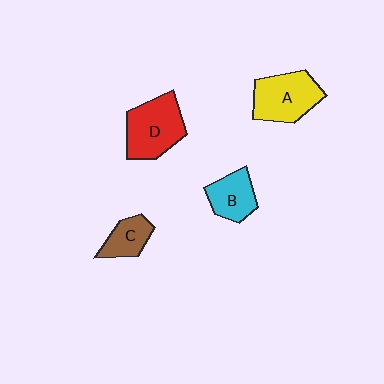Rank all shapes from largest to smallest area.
From largest to smallest: D (red), A (yellow), B (cyan), C (brown).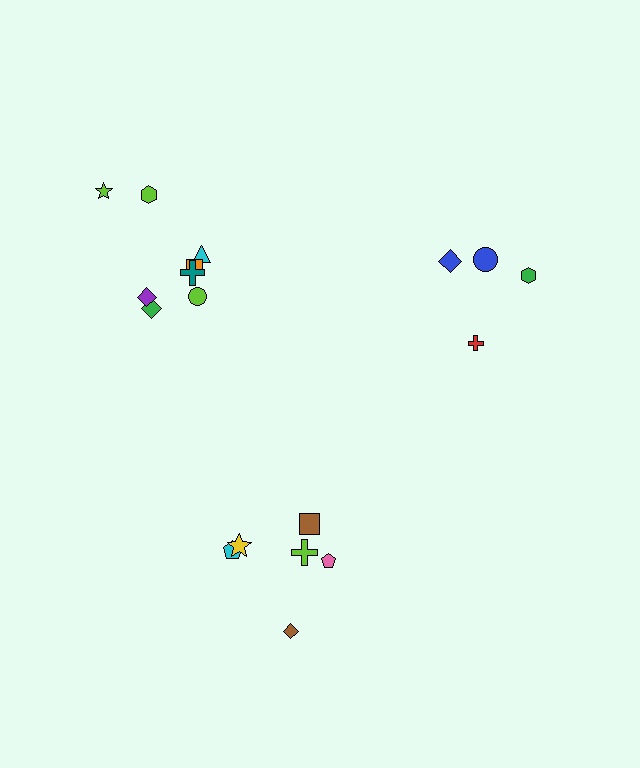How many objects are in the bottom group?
There are 6 objects.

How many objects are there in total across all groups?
There are 18 objects.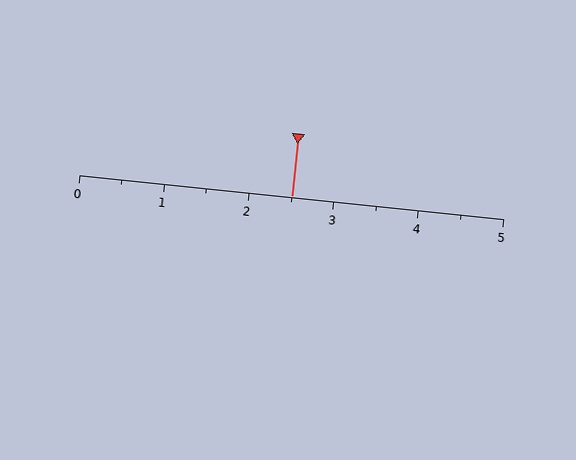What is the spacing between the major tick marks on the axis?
The major ticks are spaced 1 apart.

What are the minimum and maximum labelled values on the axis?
The axis runs from 0 to 5.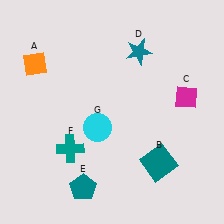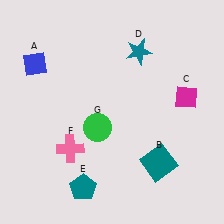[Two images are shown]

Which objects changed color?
A changed from orange to blue. F changed from teal to pink. G changed from cyan to green.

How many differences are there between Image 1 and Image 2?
There are 3 differences between the two images.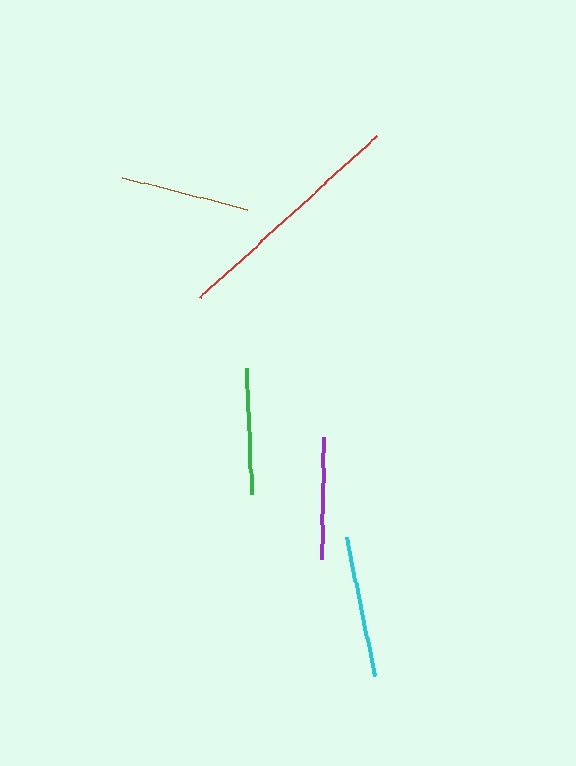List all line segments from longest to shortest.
From longest to shortest: red, cyan, brown, green, purple.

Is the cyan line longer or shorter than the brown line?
The cyan line is longer than the brown line.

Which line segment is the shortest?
The purple line is the shortest at approximately 123 pixels.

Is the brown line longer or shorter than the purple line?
The brown line is longer than the purple line.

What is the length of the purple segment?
The purple segment is approximately 123 pixels long.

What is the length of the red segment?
The red segment is approximately 239 pixels long.